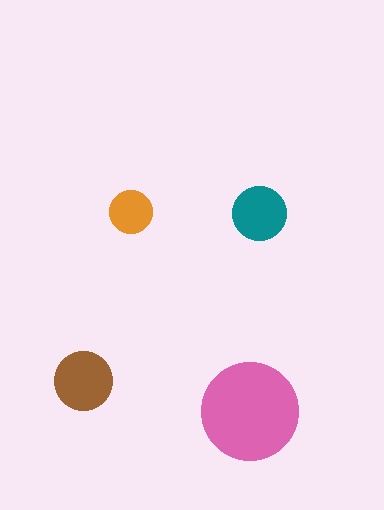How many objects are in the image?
There are 4 objects in the image.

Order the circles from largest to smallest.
the pink one, the brown one, the teal one, the orange one.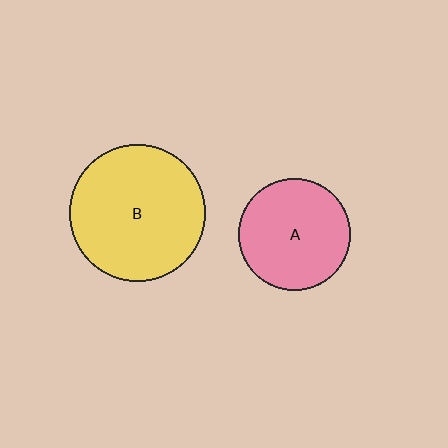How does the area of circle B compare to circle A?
Approximately 1.5 times.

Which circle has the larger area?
Circle B (yellow).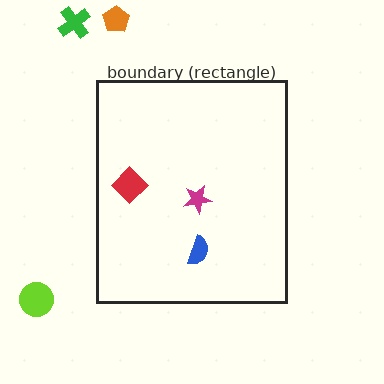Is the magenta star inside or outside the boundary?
Inside.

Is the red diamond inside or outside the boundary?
Inside.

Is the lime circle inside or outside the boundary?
Outside.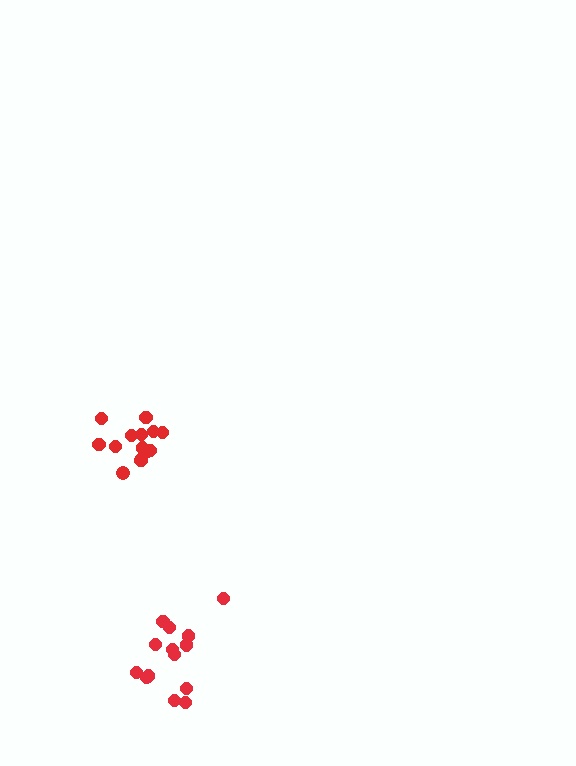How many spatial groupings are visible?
There are 2 spatial groupings.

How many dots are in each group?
Group 1: 14 dots, Group 2: 14 dots (28 total).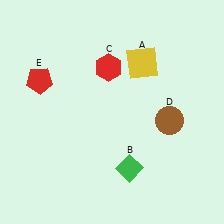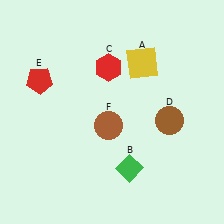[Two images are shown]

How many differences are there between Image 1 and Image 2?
There is 1 difference between the two images.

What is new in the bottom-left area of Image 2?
A brown circle (F) was added in the bottom-left area of Image 2.